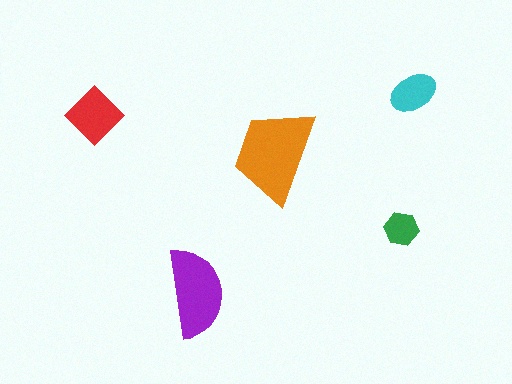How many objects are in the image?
There are 5 objects in the image.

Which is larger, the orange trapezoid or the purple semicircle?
The orange trapezoid.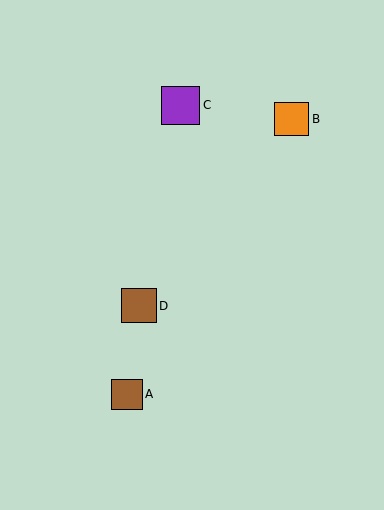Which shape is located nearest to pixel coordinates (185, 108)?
The purple square (labeled C) at (181, 105) is nearest to that location.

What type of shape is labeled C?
Shape C is a purple square.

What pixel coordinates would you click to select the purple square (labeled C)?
Click at (181, 105) to select the purple square C.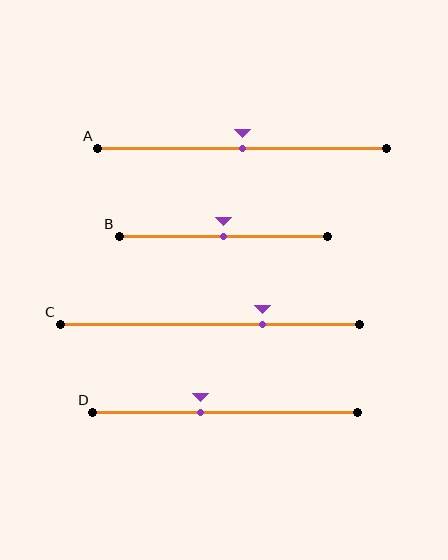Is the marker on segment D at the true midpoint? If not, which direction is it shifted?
No, the marker on segment D is shifted to the left by about 9% of the segment length.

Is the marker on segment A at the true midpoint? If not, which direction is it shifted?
Yes, the marker on segment A is at the true midpoint.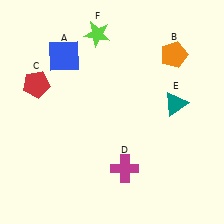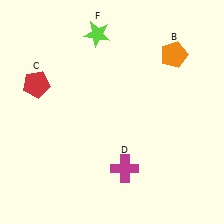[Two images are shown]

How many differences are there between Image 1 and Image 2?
There are 2 differences between the two images.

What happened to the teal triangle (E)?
The teal triangle (E) was removed in Image 2. It was in the top-right area of Image 1.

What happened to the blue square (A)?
The blue square (A) was removed in Image 2. It was in the top-left area of Image 1.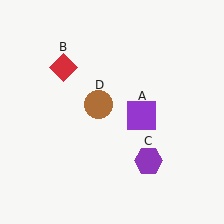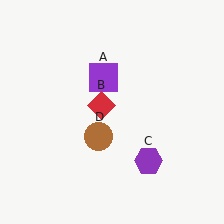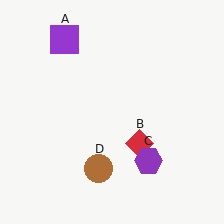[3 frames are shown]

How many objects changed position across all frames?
3 objects changed position: purple square (object A), red diamond (object B), brown circle (object D).